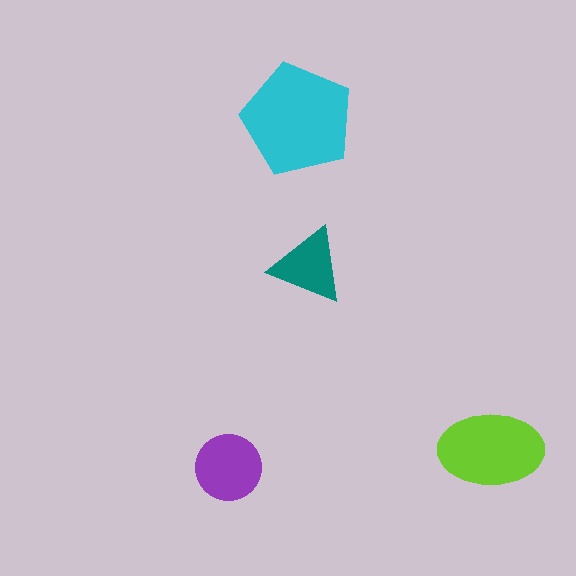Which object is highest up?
The cyan pentagon is topmost.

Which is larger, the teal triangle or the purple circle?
The purple circle.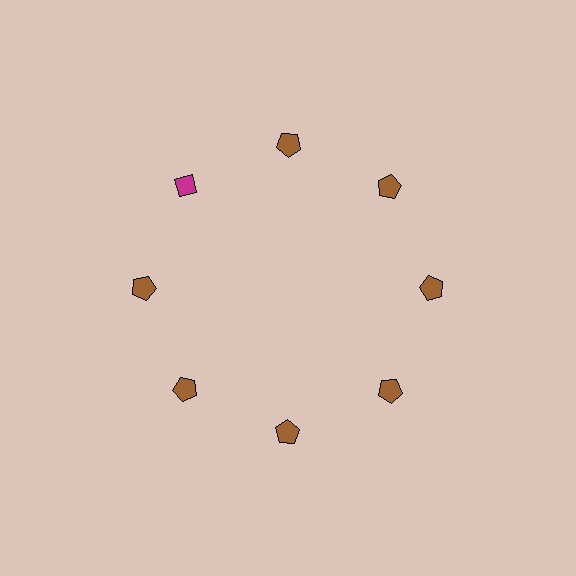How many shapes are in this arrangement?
There are 8 shapes arranged in a ring pattern.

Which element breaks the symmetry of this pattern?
The magenta diamond at roughly the 10 o'clock position breaks the symmetry. All other shapes are brown pentagons.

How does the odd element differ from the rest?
It differs in both color (magenta instead of brown) and shape (diamond instead of pentagon).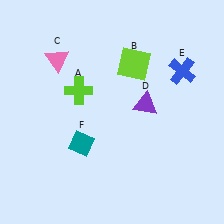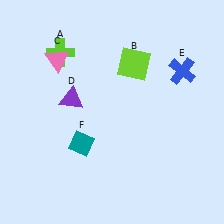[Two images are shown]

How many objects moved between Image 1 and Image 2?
2 objects moved between the two images.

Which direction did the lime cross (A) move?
The lime cross (A) moved up.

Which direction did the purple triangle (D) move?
The purple triangle (D) moved left.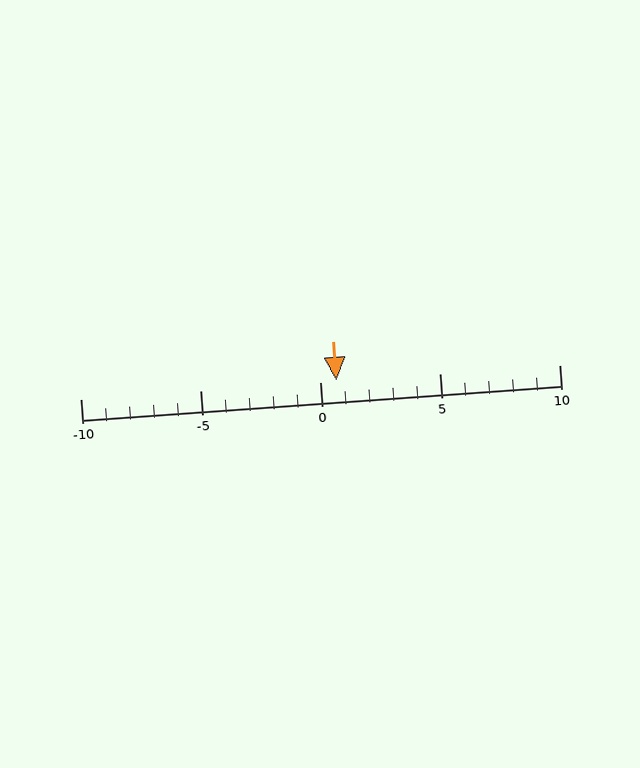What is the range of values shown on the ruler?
The ruler shows values from -10 to 10.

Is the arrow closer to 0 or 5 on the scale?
The arrow is closer to 0.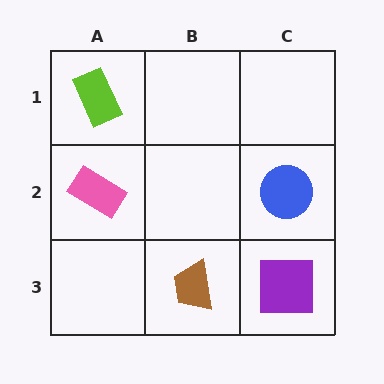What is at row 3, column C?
A purple square.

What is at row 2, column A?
A pink rectangle.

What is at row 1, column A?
A lime rectangle.